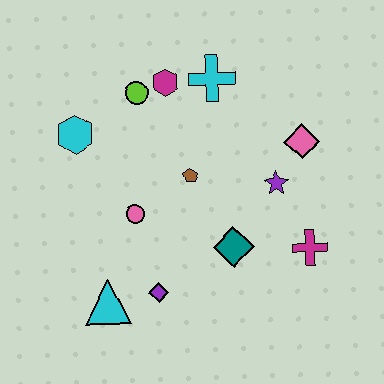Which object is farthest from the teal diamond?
The cyan hexagon is farthest from the teal diamond.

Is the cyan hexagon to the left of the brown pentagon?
Yes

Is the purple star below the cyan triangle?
No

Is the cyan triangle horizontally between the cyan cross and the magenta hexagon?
No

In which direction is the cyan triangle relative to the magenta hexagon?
The cyan triangle is below the magenta hexagon.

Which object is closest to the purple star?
The pink diamond is closest to the purple star.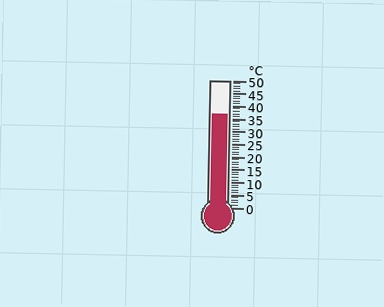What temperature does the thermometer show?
The thermometer shows approximately 37°C.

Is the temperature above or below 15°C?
The temperature is above 15°C.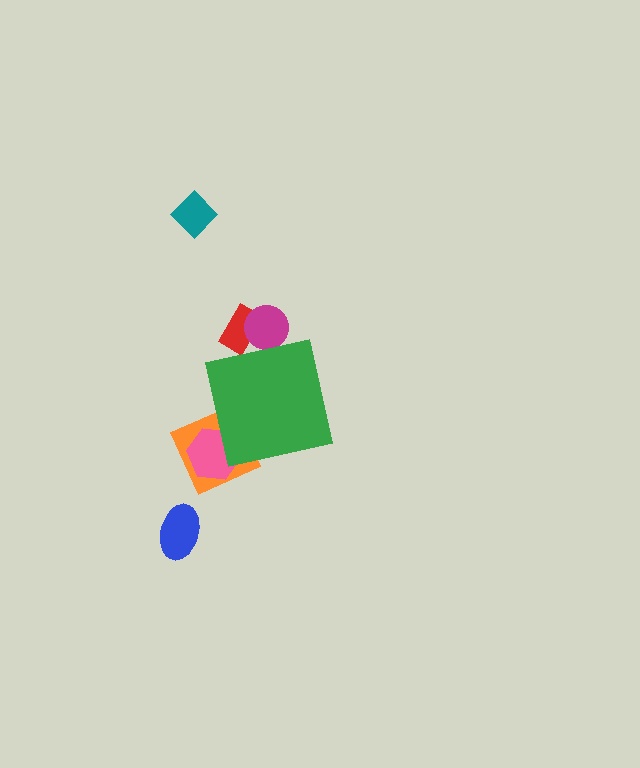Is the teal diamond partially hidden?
No, the teal diamond is fully visible.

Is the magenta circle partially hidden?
Yes, the magenta circle is partially hidden behind the green square.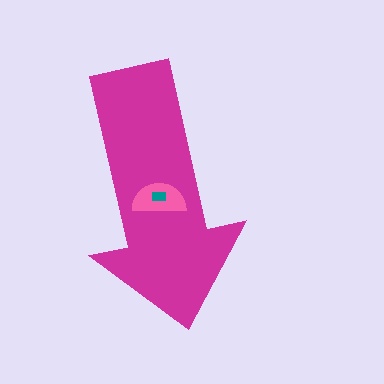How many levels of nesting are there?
3.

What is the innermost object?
The teal rectangle.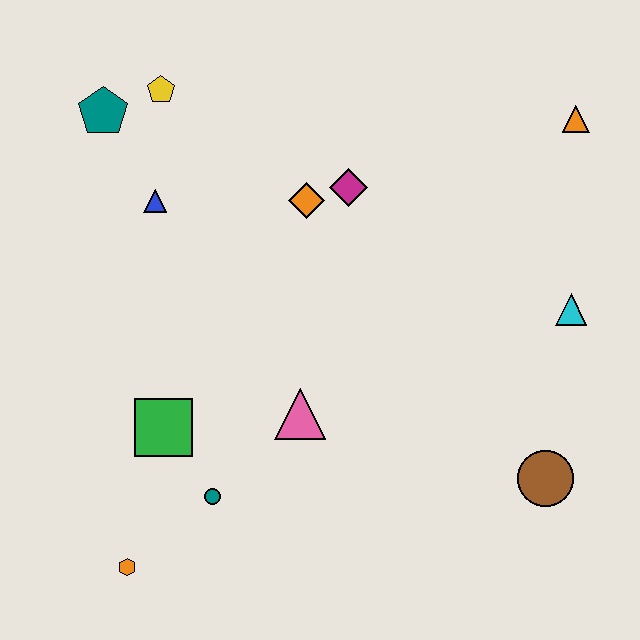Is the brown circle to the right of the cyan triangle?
No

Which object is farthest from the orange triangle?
The orange hexagon is farthest from the orange triangle.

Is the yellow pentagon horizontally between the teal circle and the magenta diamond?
No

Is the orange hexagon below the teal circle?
Yes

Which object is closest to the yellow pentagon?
The teal pentagon is closest to the yellow pentagon.